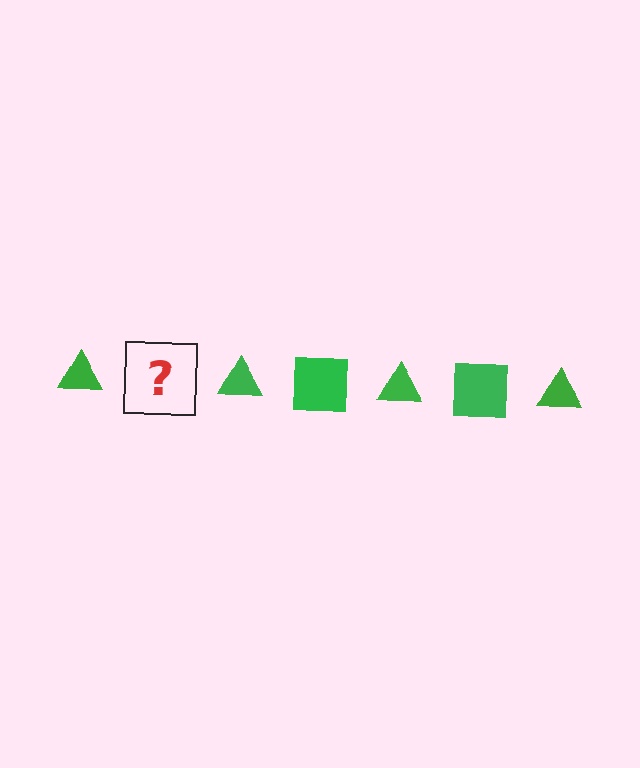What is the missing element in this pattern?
The missing element is a green square.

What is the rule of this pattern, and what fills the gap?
The rule is that the pattern cycles through triangle, square shapes in green. The gap should be filled with a green square.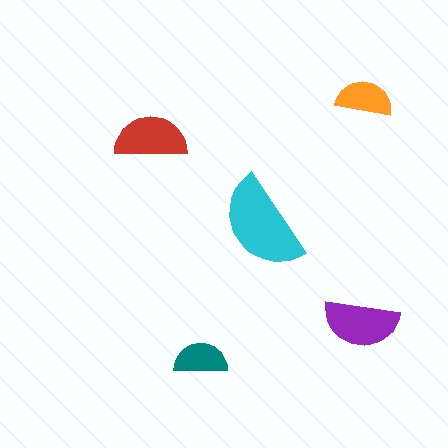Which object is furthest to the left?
The red semicircle is leftmost.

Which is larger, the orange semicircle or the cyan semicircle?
The cyan one.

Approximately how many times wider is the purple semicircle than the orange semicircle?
About 1.5 times wider.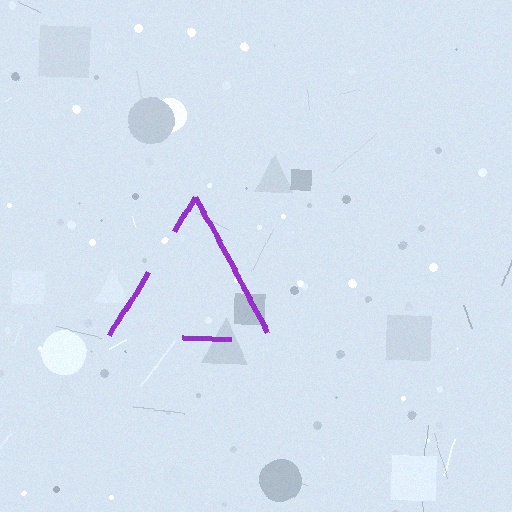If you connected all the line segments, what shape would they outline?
They would outline a triangle.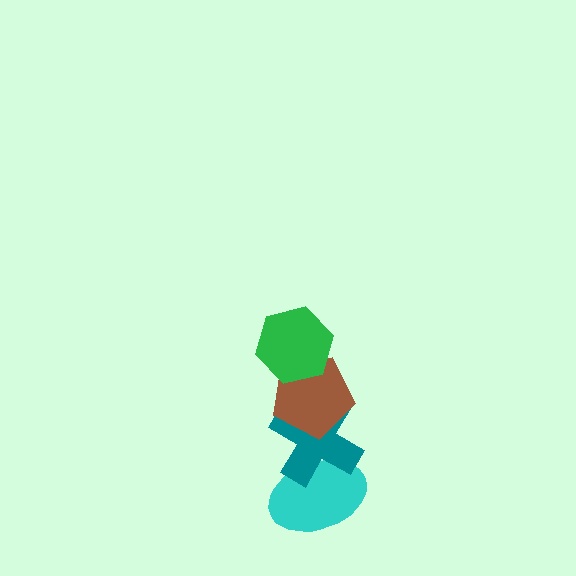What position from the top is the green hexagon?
The green hexagon is 1st from the top.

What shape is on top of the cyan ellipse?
The teal cross is on top of the cyan ellipse.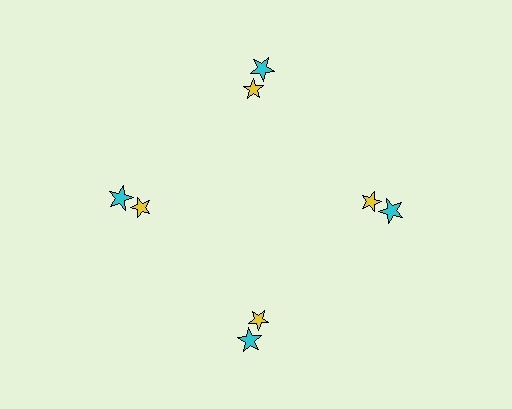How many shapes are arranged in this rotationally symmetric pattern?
There are 8 shapes, arranged in 4 groups of 2.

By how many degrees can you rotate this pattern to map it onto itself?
The pattern maps onto itself every 90 degrees of rotation.